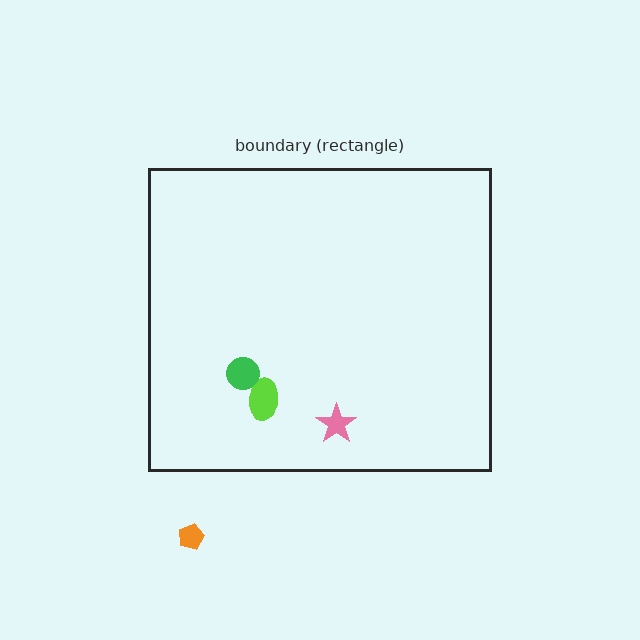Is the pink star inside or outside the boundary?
Inside.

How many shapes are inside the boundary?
3 inside, 1 outside.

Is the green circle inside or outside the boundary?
Inside.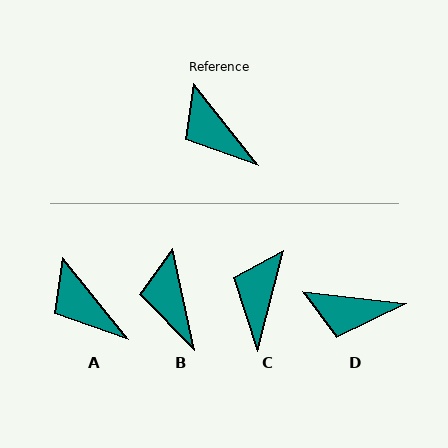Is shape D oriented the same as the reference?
No, it is off by about 45 degrees.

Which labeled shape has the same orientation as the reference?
A.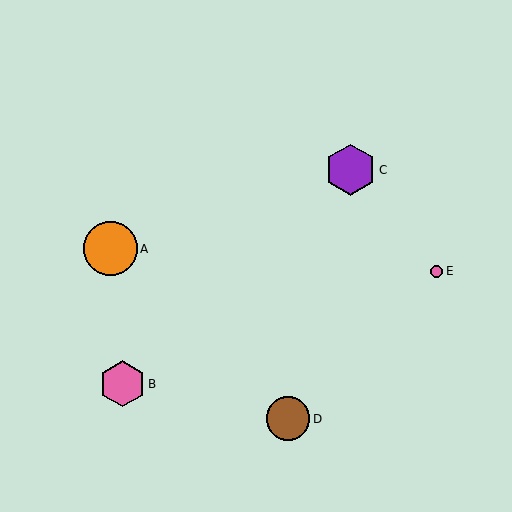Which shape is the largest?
The orange circle (labeled A) is the largest.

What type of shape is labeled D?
Shape D is a brown circle.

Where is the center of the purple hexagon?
The center of the purple hexagon is at (351, 170).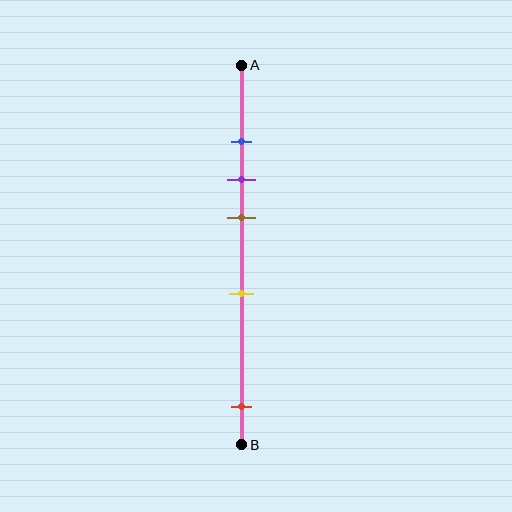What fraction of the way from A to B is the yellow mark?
The yellow mark is approximately 60% (0.6) of the way from A to B.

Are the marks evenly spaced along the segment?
No, the marks are not evenly spaced.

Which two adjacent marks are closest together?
The blue and purple marks are the closest adjacent pair.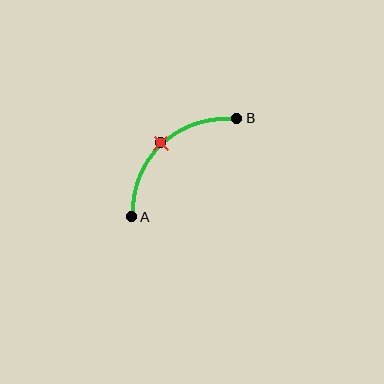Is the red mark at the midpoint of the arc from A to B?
Yes. The red mark lies on the arc at equal arc-length from both A and B — it is the arc midpoint.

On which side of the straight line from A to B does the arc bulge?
The arc bulges above and to the left of the straight line connecting A and B.